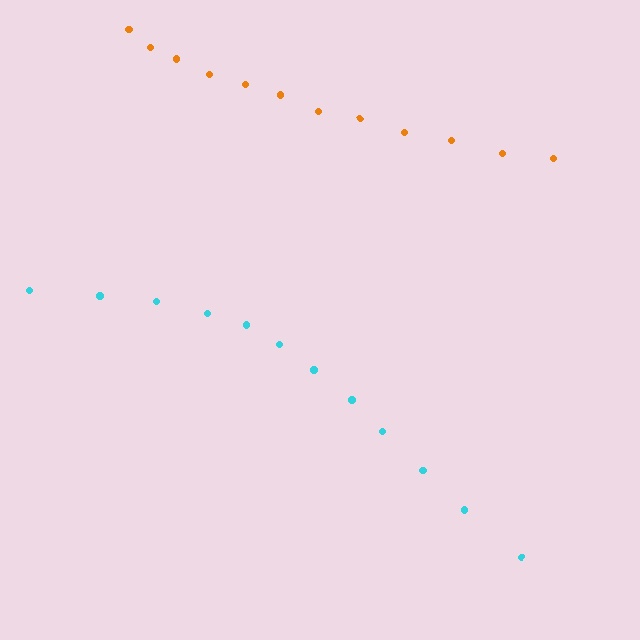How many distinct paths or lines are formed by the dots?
There are 2 distinct paths.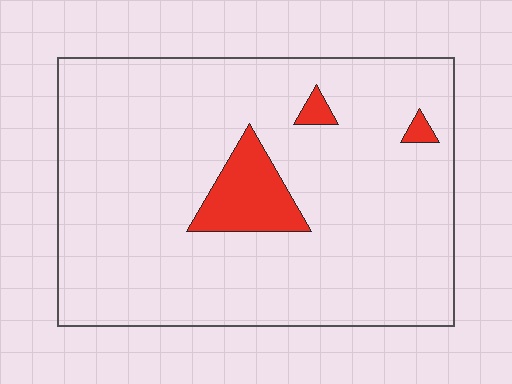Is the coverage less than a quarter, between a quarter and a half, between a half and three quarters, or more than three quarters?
Less than a quarter.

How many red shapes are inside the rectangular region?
3.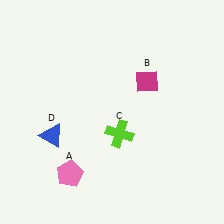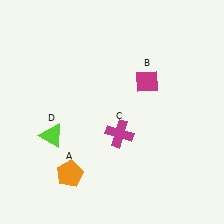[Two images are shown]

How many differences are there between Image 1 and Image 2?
There are 3 differences between the two images.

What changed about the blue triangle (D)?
In Image 1, D is blue. In Image 2, it changed to lime.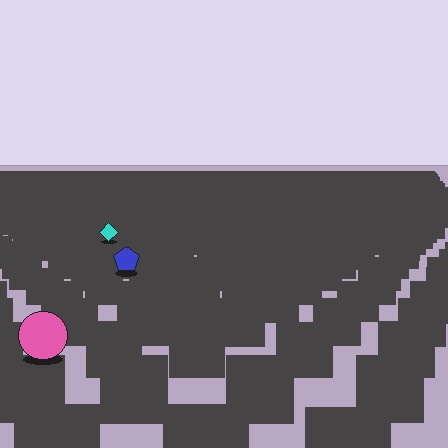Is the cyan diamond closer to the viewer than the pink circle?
No. The pink circle is closer — you can tell from the texture gradient: the ground texture is coarser near it.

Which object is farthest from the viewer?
The cyan diamond is farthest from the viewer. It appears smaller and the ground texture around it is denser.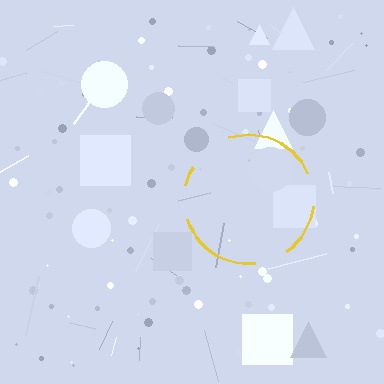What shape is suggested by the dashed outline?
The dashed outline suggests a circle.